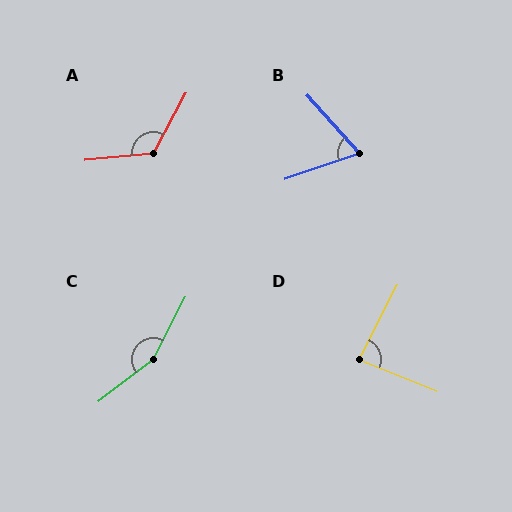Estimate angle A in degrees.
Approximately 124 degrees.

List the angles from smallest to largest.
B (66°), D (85°), A (124°), C (155°).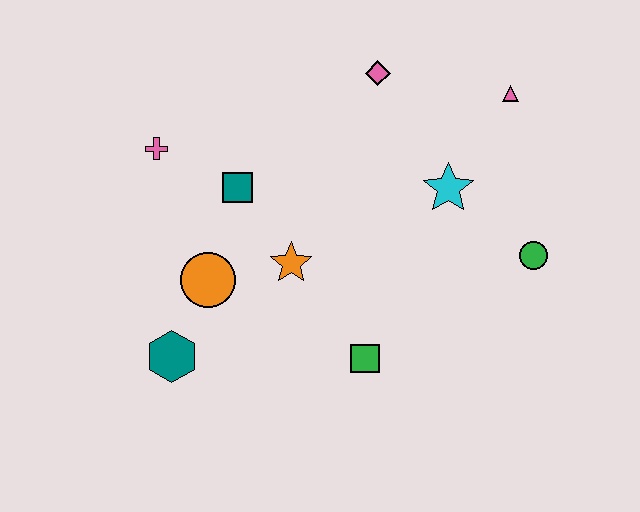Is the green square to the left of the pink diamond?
Yes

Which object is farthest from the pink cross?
The green circle is farthest from the pink cross.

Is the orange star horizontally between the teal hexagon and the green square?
Yes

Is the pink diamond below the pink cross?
No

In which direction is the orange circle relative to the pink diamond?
The orange circle is below the pink diamond.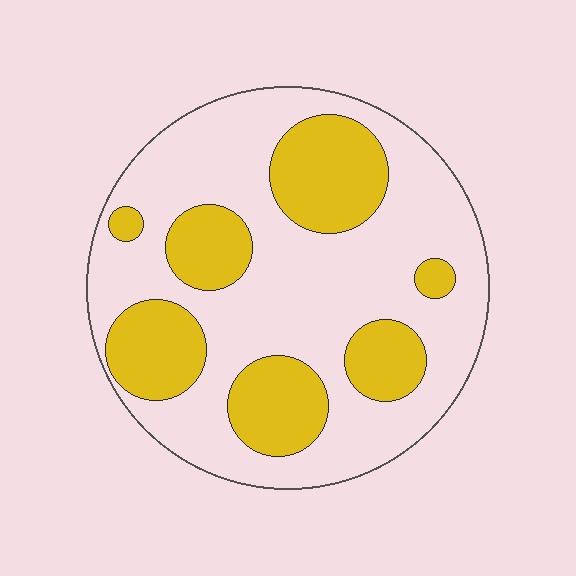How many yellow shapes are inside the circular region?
7.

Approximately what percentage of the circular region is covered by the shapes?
Approximately 30%.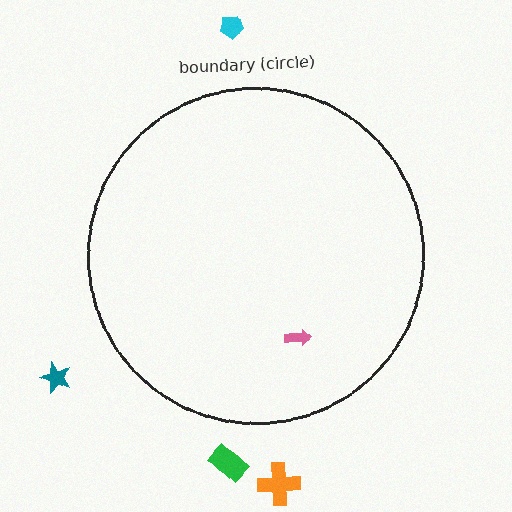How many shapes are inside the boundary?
1 inside, 4 outside.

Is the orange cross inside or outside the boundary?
Outside.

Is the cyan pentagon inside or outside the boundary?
Outside.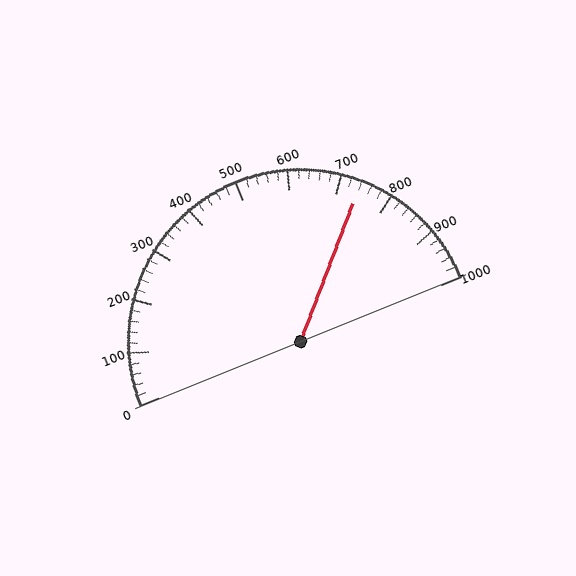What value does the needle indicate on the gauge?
The needle indicates approximately 740.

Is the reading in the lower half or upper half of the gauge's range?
The reading is in the upper half of the range (0 to 1000).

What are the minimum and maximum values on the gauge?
The gauge ranges from 0 to 1000.